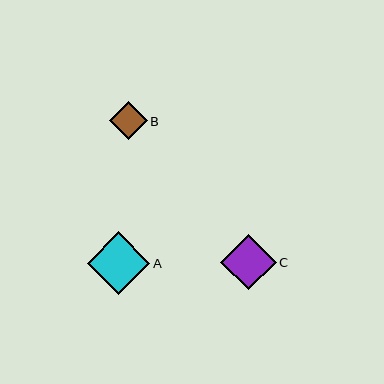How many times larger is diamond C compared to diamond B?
Diamond C is approximately 1.5 times the size of diamond B.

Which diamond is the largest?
Diamond A is the largest with a size of approximately 63 pixels.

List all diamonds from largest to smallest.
From largest to smallest: A, C, B.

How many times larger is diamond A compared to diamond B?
Diamond A is approximately 1.7 times the size of diamond B.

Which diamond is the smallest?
Diamond B is the smallest with a size of approximately 38 pixels.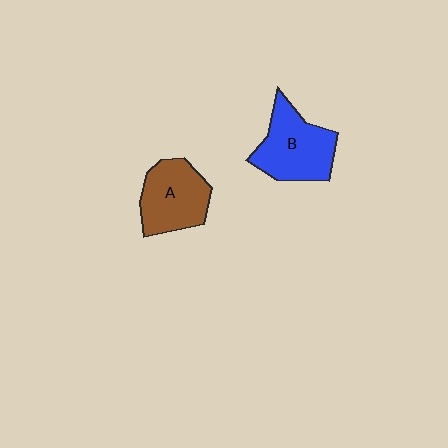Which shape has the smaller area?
Shape A (brown).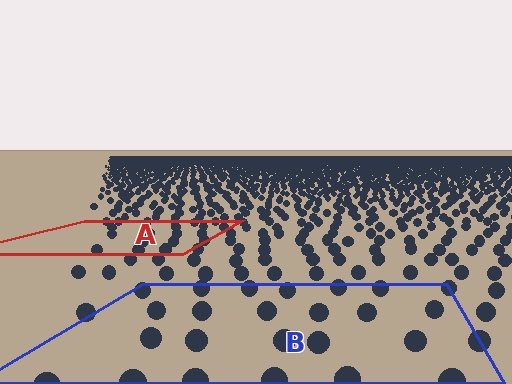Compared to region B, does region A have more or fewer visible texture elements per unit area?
Region A has more texture elements per unit area — they are packed more densely because it is farther away.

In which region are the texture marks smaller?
The texture marks are smaller in region A, because it is farther away.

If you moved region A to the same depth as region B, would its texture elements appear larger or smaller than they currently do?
They would appear larger. At a closer depth, the same texture elements are projected at a bigger on-screen size.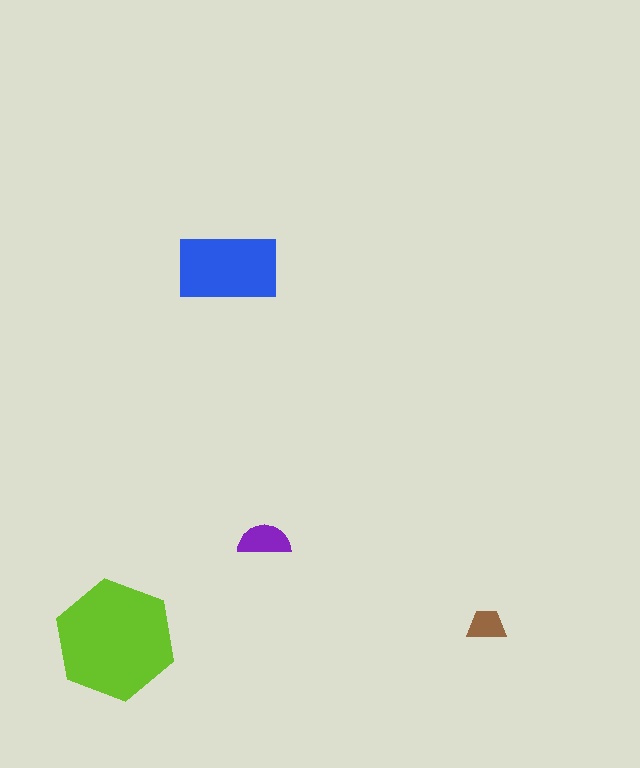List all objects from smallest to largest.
The brown trapezoid, the purple semicircle, the blue rectangle, the lime hexagon.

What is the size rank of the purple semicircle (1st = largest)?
3rd.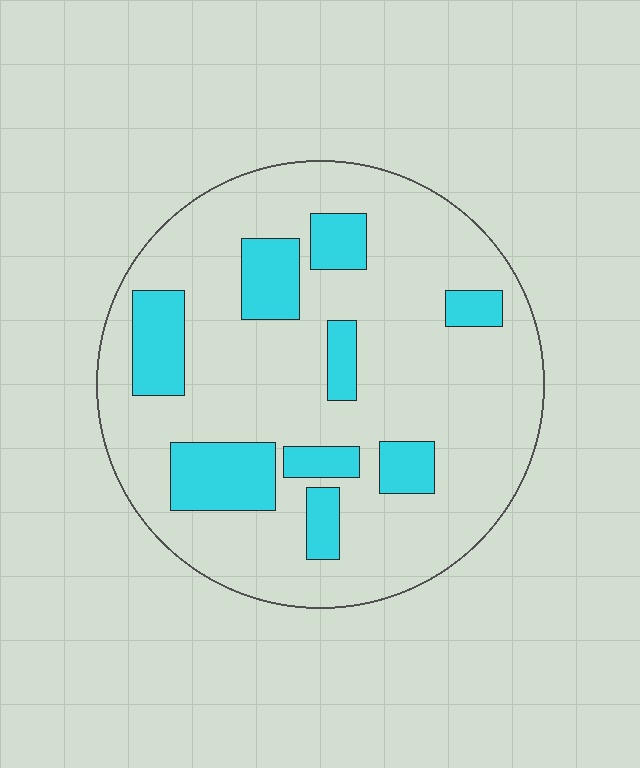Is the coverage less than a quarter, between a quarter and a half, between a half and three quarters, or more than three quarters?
Less than a quarter.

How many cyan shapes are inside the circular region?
9.